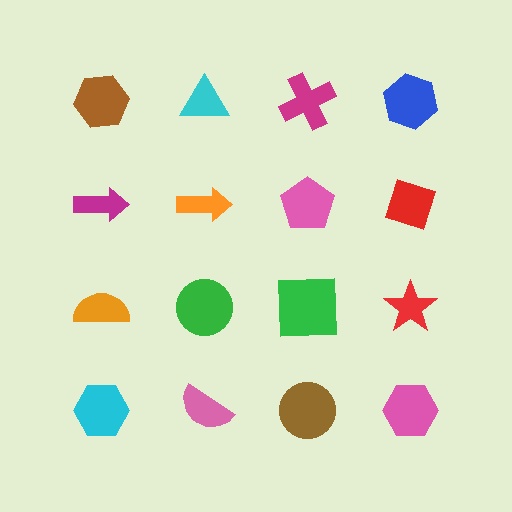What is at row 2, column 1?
A magenta arrow.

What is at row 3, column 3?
A green square.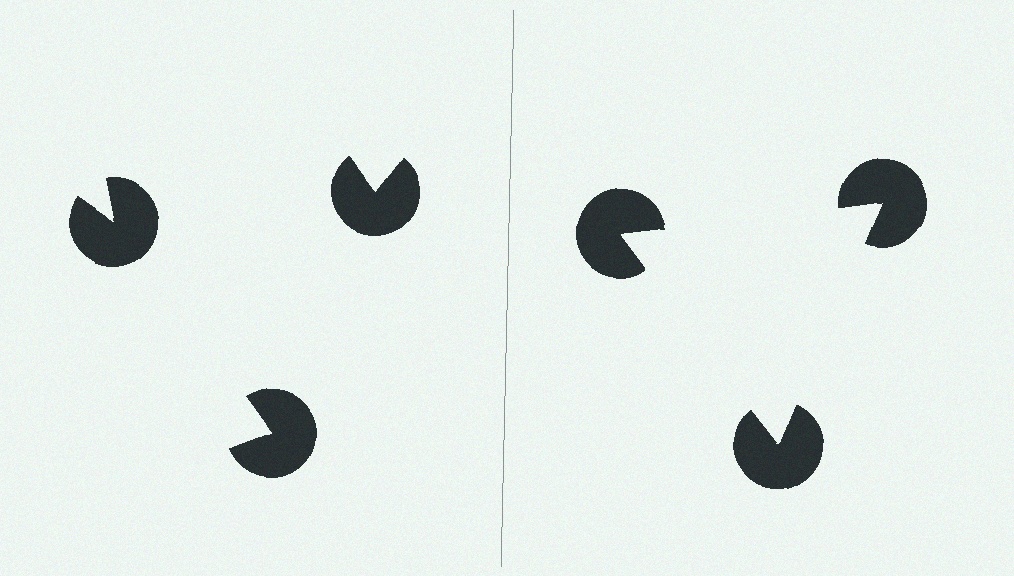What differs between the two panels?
The pac-man discs are positioned identically on both sides; only the wedge orientations differ. On the right they align to a triangle; on the left they are misaligned.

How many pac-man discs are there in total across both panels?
6 — 3 on each side.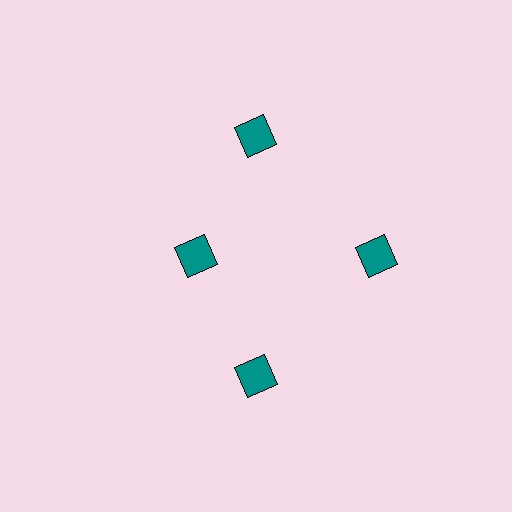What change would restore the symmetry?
The symmetry would be restored by moving it outward, back onto the ring so that all 4 diamonds sit at equal angles and equal distance from the center.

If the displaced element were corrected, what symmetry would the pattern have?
It would have 4-fold rotational symmetry — the pattern would map onto itself every 90 degrees.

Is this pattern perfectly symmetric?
No. The 4 teal diamonds are arranged in a ring, but one element near the 9 o'clock position is pulled inward toward the center, breaking the 4-fold rotational symmetry.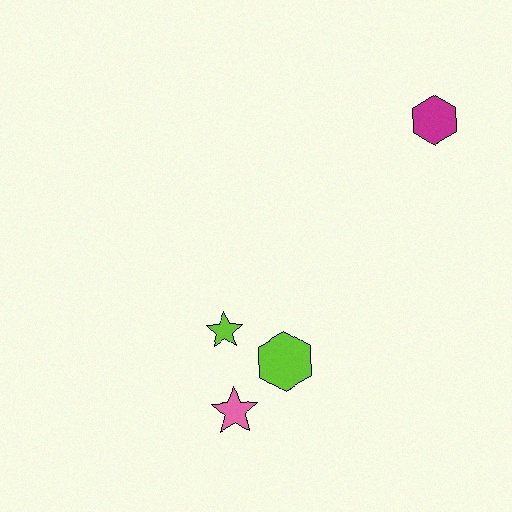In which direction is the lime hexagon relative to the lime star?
The lime hexagon is to the right of the lime star.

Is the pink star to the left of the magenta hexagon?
Yes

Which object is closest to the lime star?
The lime hexagon is closest to the lime star.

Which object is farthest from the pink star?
The magenta hexagon is farthest from the pink star.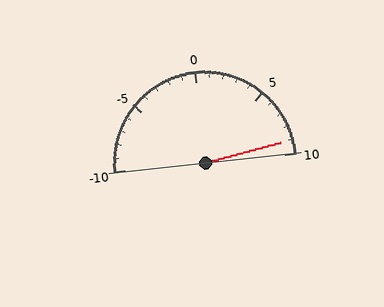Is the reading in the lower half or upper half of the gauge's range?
The reading is in the upper half of the range (-10 to 10).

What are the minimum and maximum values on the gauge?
The gauge ranges from -10 to 10.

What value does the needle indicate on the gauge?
The needle indicates approximately 9.